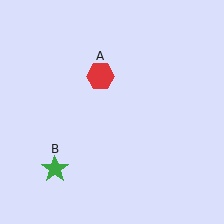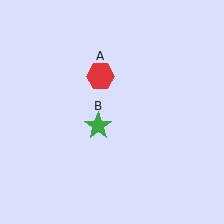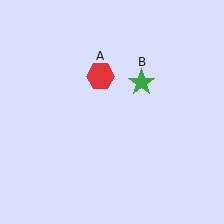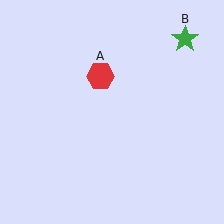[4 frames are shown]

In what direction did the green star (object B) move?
The green star (object B) moved up and to the right.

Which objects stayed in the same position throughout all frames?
Red hexagon (object A) remained stationary.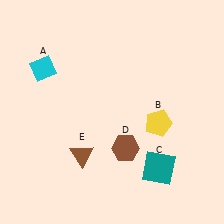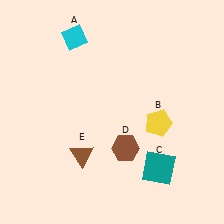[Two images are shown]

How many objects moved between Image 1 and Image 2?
1 object moved between the two images.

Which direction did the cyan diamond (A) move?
The cyan diamond (A) moved right.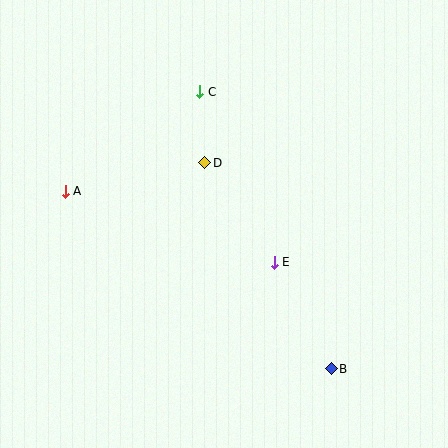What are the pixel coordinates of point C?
Point C is at (200, 92).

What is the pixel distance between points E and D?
The distance between E and D is 121 pixels.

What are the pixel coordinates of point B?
Point B is at (331, 369).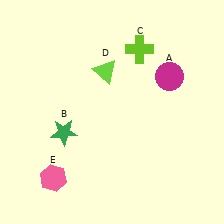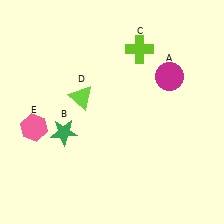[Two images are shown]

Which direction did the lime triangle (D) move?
The lime triangle (D) moved down.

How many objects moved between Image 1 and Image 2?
2 objects moved between the two images.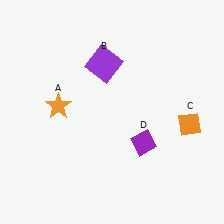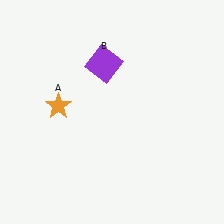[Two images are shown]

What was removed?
The purple diamond (D), the orange diamond (C) were removed in Image 2.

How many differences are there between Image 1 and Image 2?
There are 2 differences between the two images.